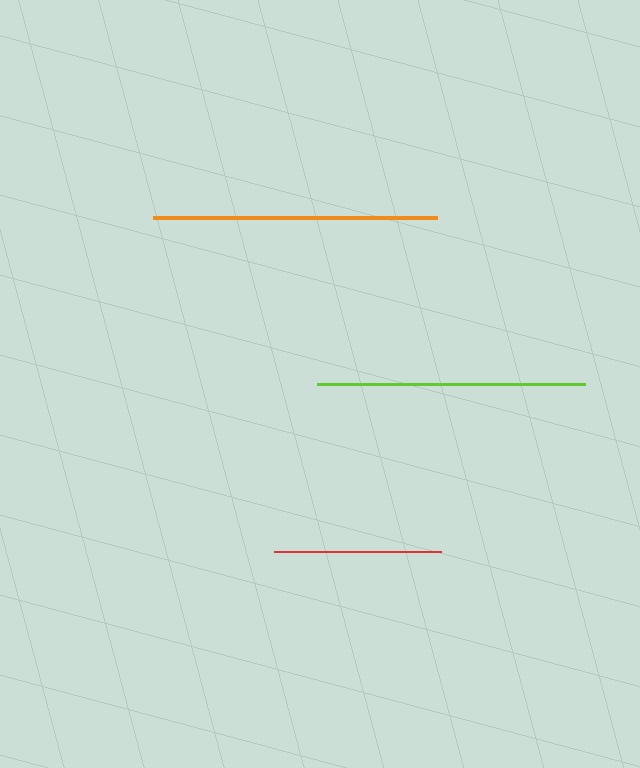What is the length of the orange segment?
The orange segment is approximately 284 pixels long.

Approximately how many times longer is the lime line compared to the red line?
The lime line is approximately 1.6 times the length of the red line.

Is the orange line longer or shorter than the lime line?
The orange line is longer than the lime line.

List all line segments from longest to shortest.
From longest to shortest: orange, lime, red.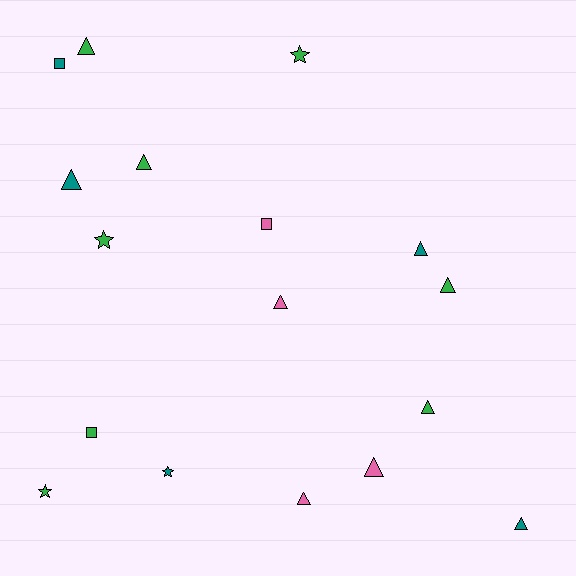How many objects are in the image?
There are 17 objects.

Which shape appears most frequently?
Triangle, with 10 objects.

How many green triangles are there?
There are 4 green triangles.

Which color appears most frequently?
Green, with 8 objects.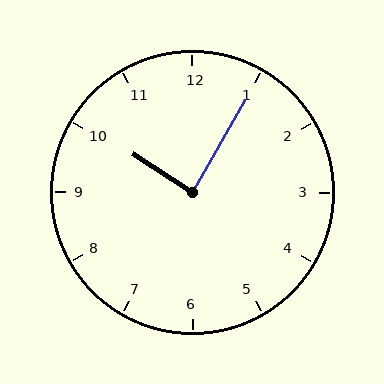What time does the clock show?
10:05.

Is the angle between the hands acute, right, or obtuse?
It is right.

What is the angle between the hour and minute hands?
Approximately 88 degrees.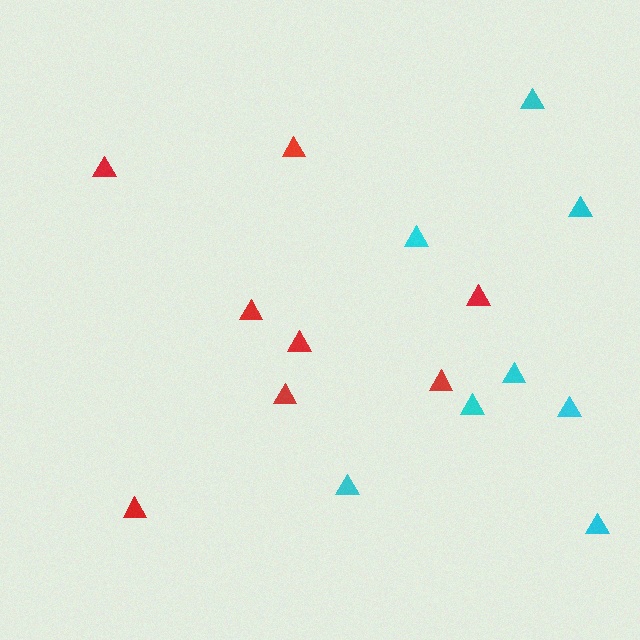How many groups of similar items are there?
There are 2 groups: one group of cyan triangles (8) and one group of red triangles (8).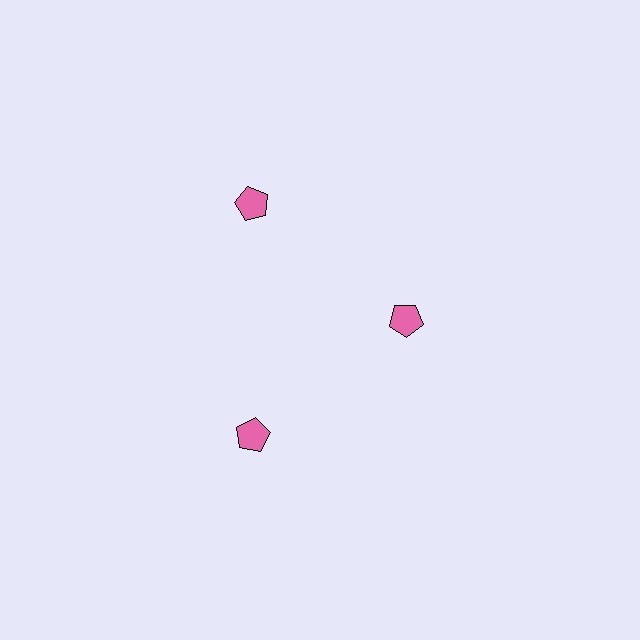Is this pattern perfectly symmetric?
No. The 3 pink pentagons are arranged in a ring, but one element near the 3 o'clock position is pulled inward toward the center, breaking the 3-fold rotational symmetry.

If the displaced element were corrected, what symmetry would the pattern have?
It would have 3-fold rotational symmetry — the pattern would map onto itself every 120 degrees.